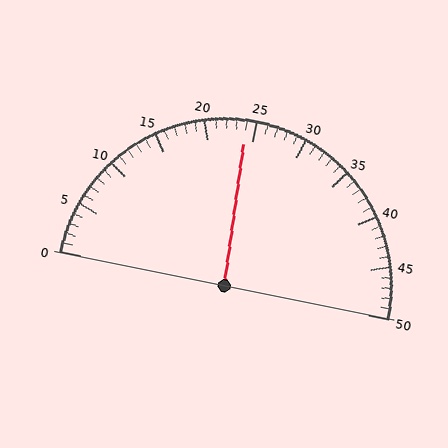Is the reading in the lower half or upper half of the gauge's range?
The reading is in the lower half of the range (0 to 50).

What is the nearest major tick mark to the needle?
The nearest major tick mark is 25.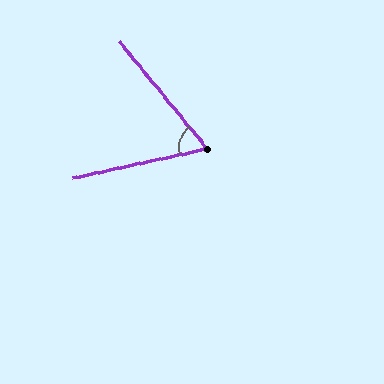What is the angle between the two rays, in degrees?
Approximately 63 degrees.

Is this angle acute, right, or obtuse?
It is acute.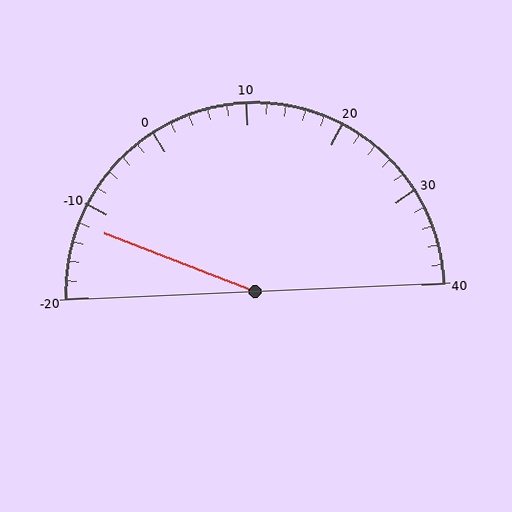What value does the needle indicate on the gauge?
The needle indicates approximately -12.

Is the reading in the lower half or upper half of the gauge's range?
The reading is in the lower half of the range (-20 to 40).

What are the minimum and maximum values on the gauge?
The gauge ranges from -20 to 40.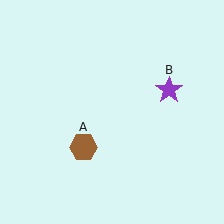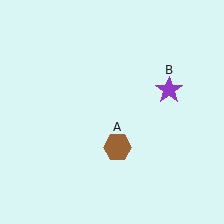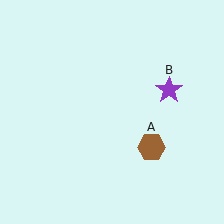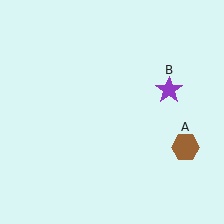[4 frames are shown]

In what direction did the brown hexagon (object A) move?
The brown hexagon (object A) moved right.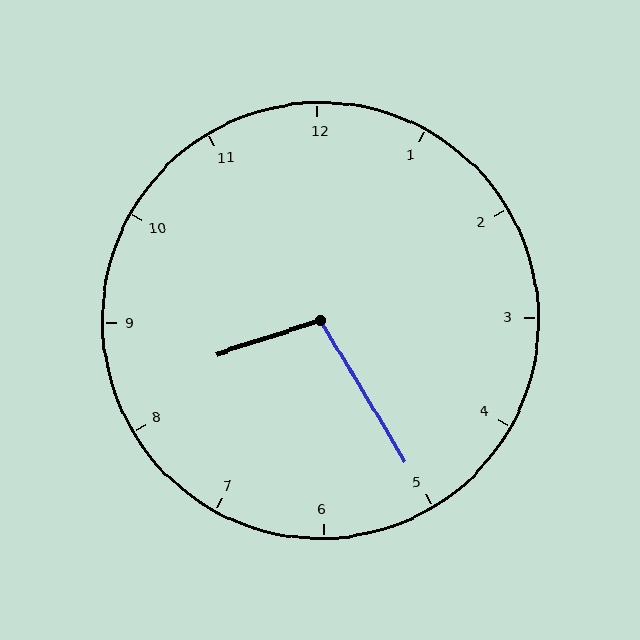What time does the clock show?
8:25.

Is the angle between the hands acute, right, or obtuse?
It is obtuse.